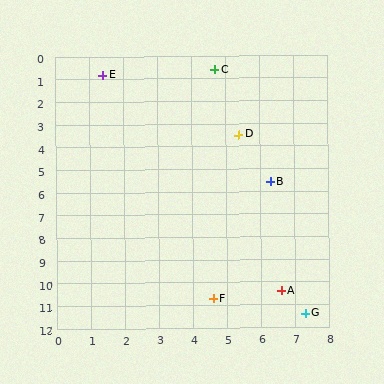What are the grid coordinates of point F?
Point F is at approximately (4.6, 10.7).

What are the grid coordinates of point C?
Point C is at approximately (4.7, 0.6).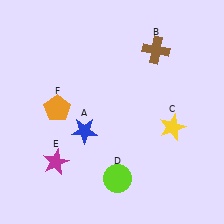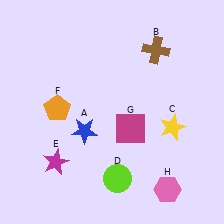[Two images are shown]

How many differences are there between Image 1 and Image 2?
There are 2 differences between the two images.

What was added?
A magenta square (G), a pink hexagon (H) were added in Image 2.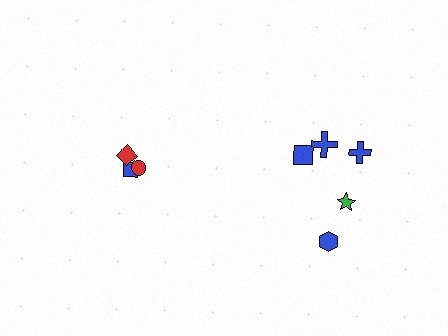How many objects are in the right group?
There are 5 objects.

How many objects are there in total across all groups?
There are 8 objects.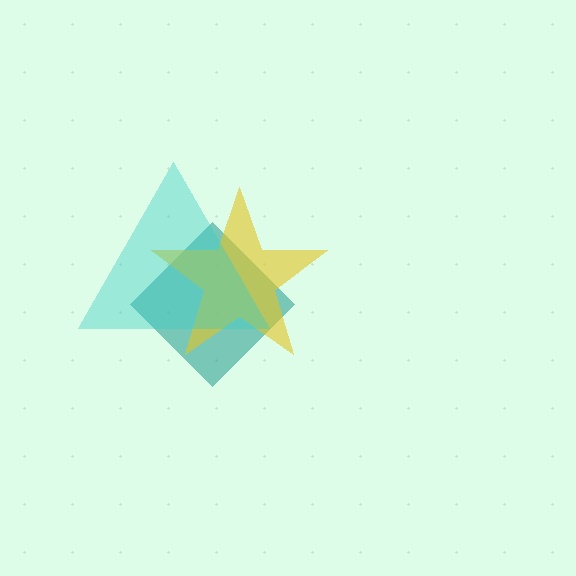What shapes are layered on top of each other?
The layered shapes are: a teal diamond, a yellow star, a cyan triangle.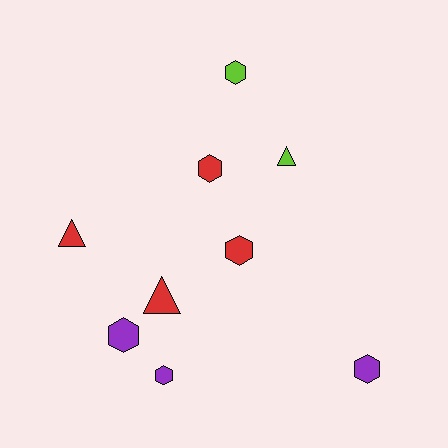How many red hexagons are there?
There are 2 red hexagons.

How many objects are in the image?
There are 9 objects.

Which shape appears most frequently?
Hexagon, with 6 objects.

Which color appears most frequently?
Red, with 4 objects.